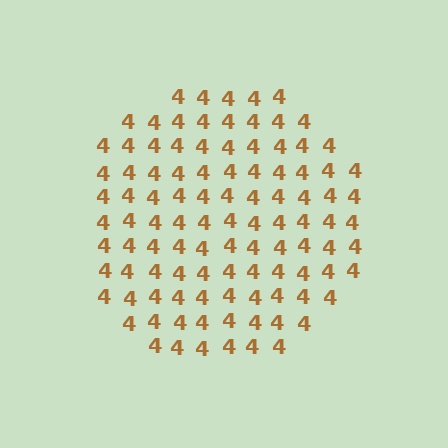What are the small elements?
The small elements are digit 4's.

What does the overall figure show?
The overall figure shows a circle.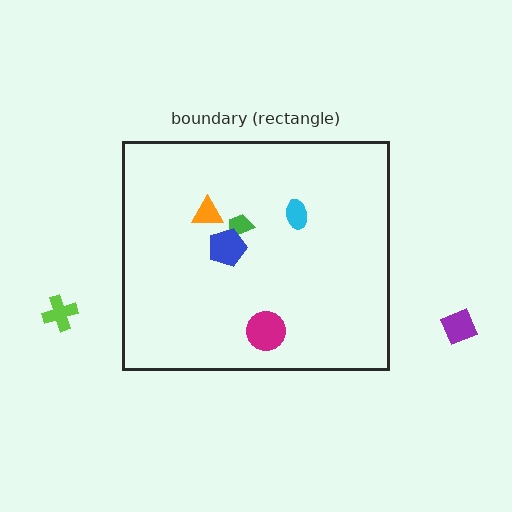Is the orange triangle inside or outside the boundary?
Inside.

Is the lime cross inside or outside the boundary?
Outside.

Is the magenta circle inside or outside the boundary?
Inside.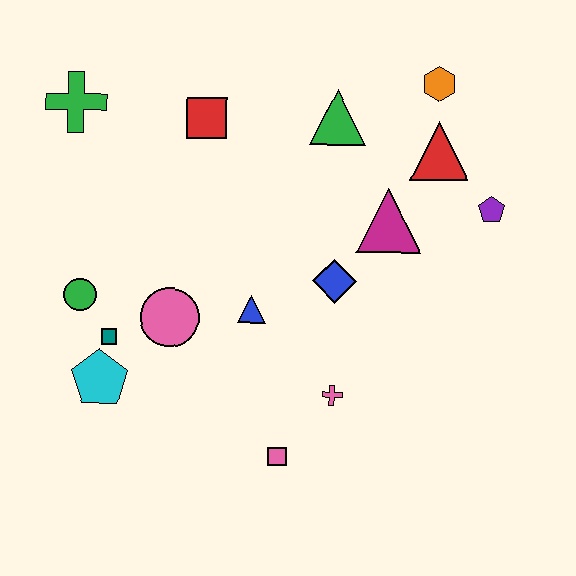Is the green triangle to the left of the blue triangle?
No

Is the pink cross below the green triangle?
Yes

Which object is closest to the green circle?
The teal square is closest to the green circle.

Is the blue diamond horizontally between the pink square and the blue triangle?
No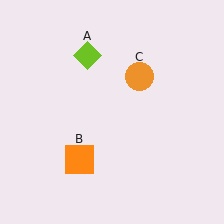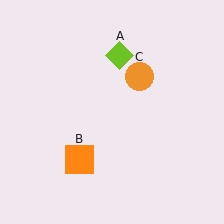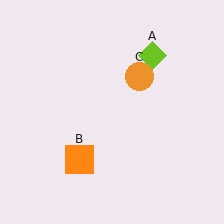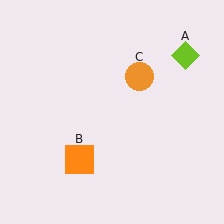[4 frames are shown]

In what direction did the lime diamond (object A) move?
The lime diamond (object A) moved right.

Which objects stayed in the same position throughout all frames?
Orange square (object B) and orange circle (object C) remained stationary.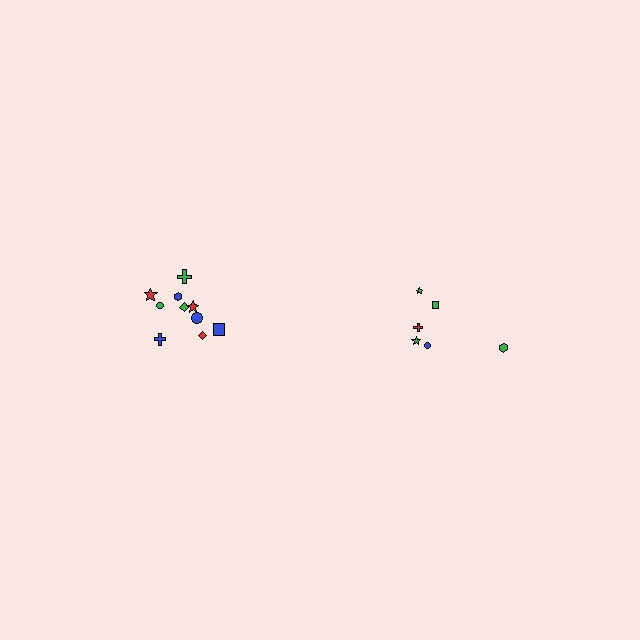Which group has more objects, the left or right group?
The left group.